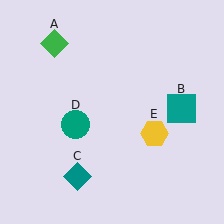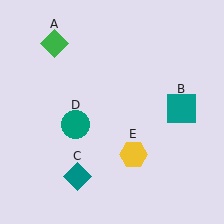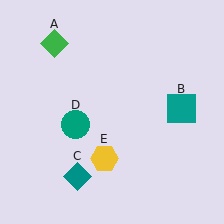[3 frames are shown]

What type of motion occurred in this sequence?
The yellow hexagon (object E) rotated clockwise around the center of the scene.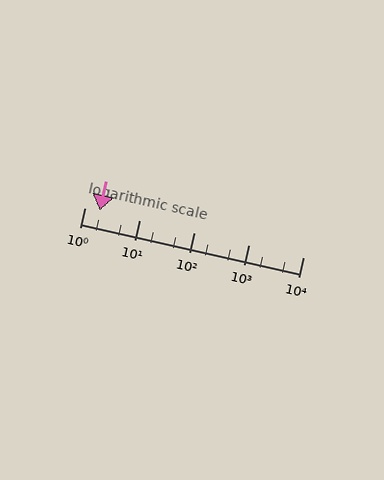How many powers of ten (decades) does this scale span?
The scale spans 4 decades, from 1 to 10000.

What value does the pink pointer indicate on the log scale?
The pointer indicates approximately 1.9.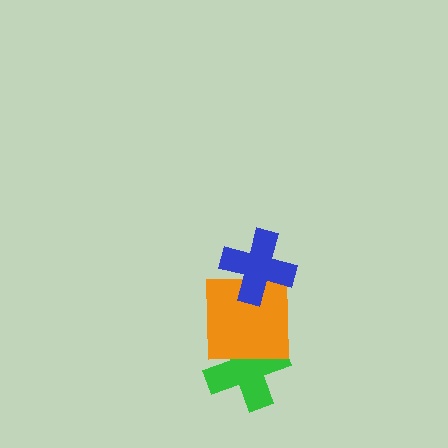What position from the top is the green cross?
The green cross is 3rd from the top.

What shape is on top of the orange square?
The blue cross is on top of the orange square.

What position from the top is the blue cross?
The blue cross is 1st from the top.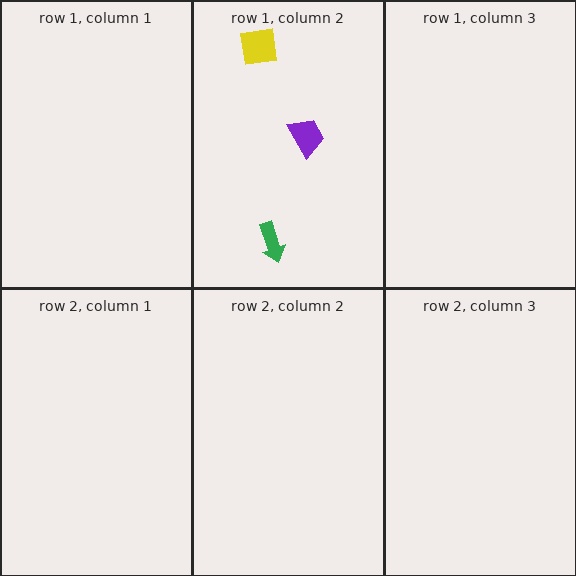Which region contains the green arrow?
The row 1, column 2 region.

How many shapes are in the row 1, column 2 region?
3.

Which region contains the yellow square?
The row 1, column 2 region.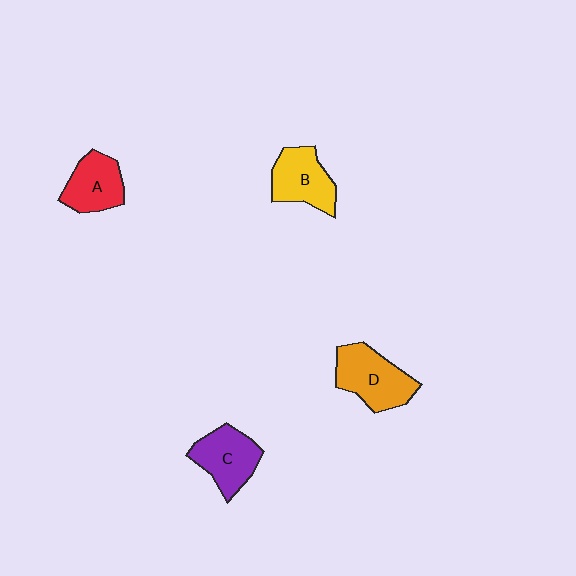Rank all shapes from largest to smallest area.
From largest to smallest: D (orange), C (purple), B (yellow), A (red).